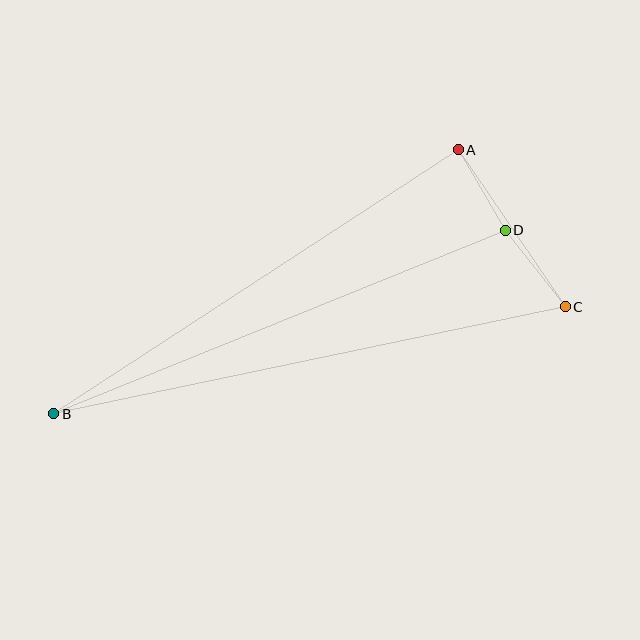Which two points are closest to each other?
Points A and D are closest to each other.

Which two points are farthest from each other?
Points B and C are farthest from each other.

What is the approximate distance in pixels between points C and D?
The distance between C and D is approximately 97 pixels.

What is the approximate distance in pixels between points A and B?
The distance between A and B is approximately 483 pixels.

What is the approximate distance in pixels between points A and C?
The distance between A and C is approximately 190 pixels.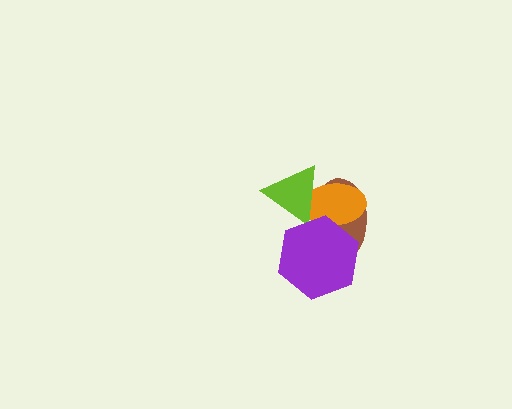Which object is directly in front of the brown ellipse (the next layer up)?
The orange ellipse is directly in front of the brown ellipse.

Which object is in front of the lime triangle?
The purple hexagon is in front of the lime triangle.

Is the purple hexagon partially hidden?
No, no other shape covers it.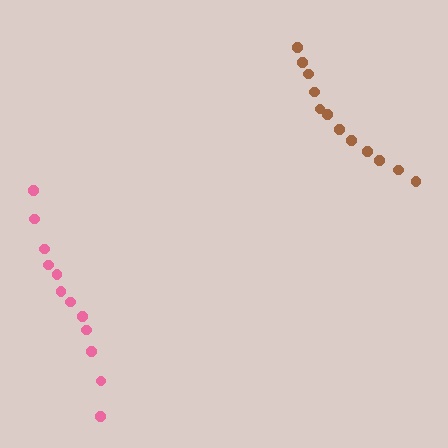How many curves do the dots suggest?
There are 2 distinct paths.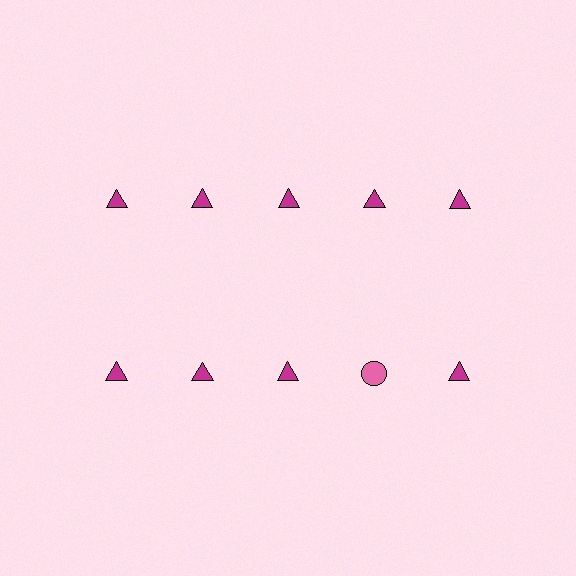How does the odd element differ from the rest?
It differs in both color (pink instead of magenta) and shape (circle instead of triangle).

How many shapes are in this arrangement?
There are 10 shapes arranged in a grid pattern.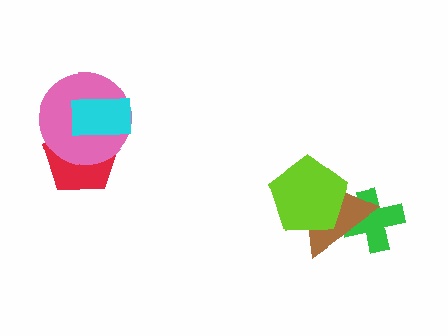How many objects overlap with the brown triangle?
2 objects overlap with the brown triangle.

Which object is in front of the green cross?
The brown triangle is in front of the green cross.